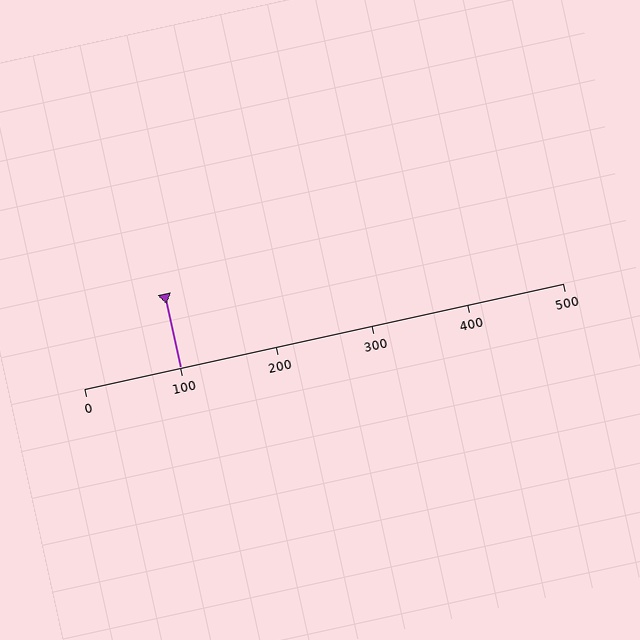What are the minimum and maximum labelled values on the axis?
The axis runs from 0 to 500.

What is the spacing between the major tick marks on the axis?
The major ticks are spaced 100 apart.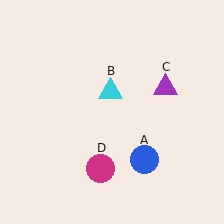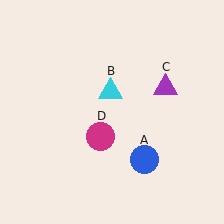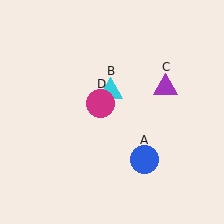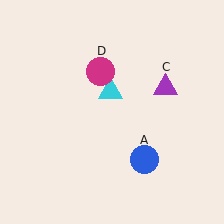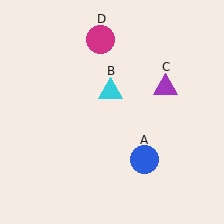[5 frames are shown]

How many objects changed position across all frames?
1 object changed position: magenta circle (object D).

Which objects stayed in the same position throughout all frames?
Blue circle (object A) and cyan triangle (object B) and purple triangle (object C) remained stationary.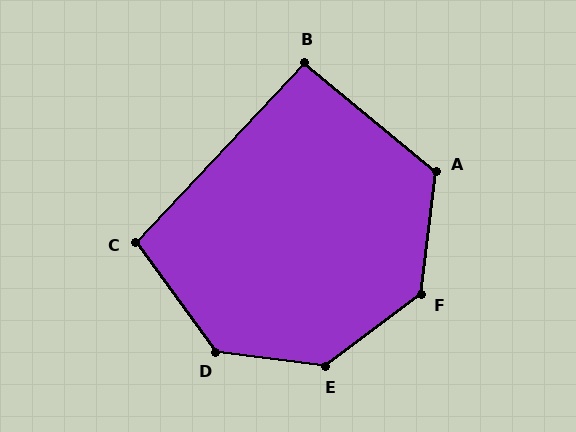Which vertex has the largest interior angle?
E, at approximately 136 degrees.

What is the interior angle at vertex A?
Approximately 123 degrees (obtuse).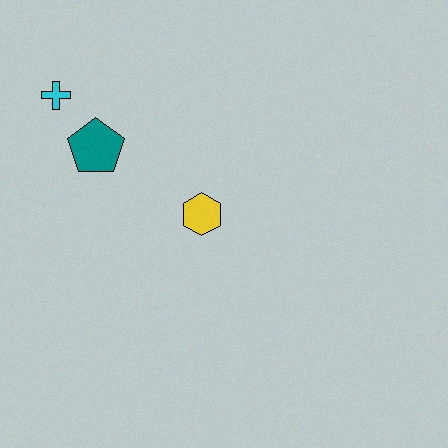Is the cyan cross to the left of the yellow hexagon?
Yes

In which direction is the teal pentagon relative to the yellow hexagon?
The teal pentagon is to the left of the yellow hexagon.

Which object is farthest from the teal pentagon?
The yellow hexagon is farthest from the teal pentagon.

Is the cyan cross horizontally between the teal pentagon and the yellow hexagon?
No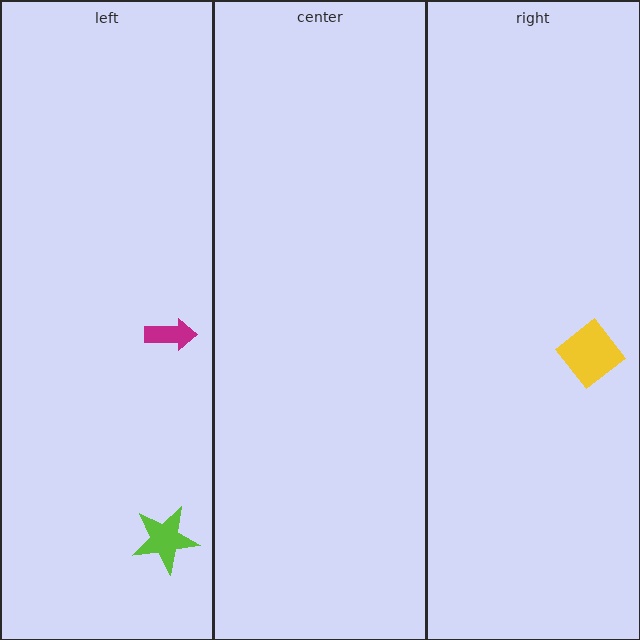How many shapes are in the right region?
1.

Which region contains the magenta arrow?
The left region.